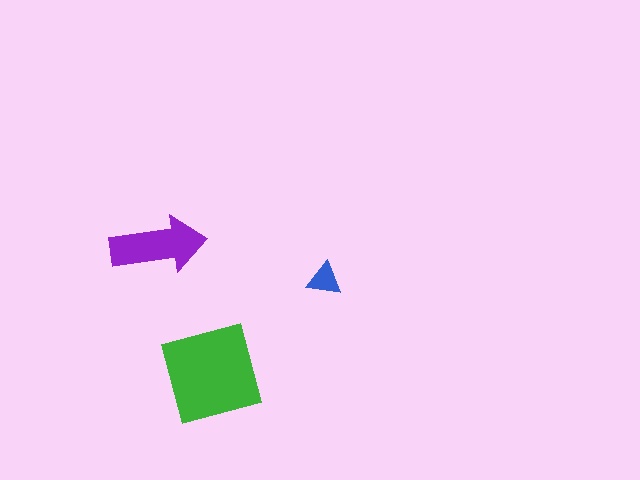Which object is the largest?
The green square.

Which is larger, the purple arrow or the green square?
The green square.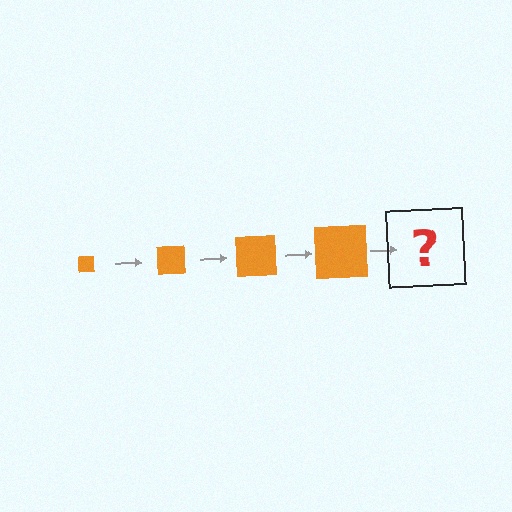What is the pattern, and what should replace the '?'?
The pattern is that the square gets progressively larger each step. The '?' should be an orange square, larger than the previous one.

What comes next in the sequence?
The next element should be an orange square, larger than the previous one.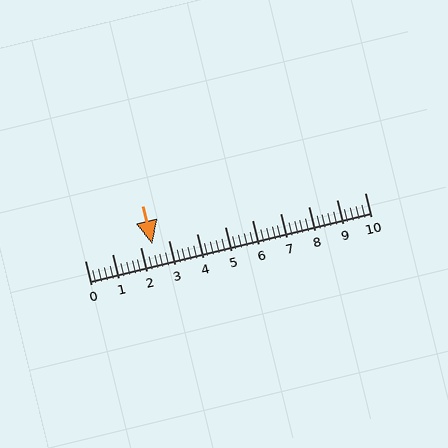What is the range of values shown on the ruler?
The ruler shows values from 0 to 10.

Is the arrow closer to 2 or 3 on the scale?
The arrow is closer to 2.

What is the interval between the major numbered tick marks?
The major tick marks are spaced 1 units apart.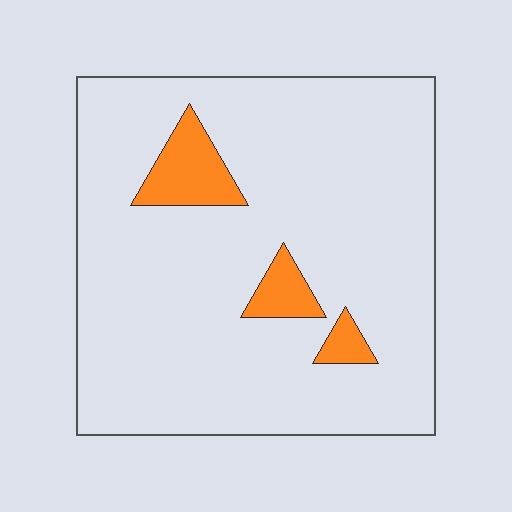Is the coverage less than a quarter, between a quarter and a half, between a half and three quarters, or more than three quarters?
Less than a quarter.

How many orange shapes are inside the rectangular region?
3.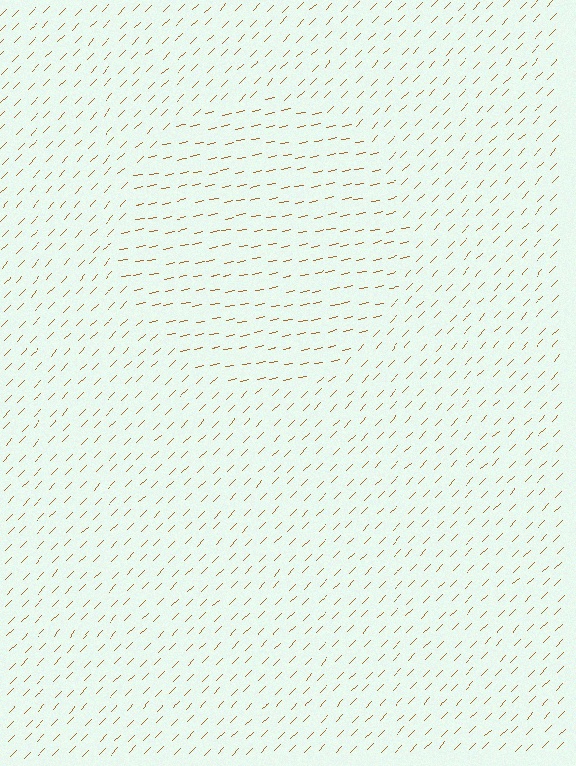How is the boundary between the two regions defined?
The boundary is defined purely by a change in line orientation (approximately 33 degrees difference). All lines are the same color and thickness.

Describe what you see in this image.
The image is filled with small brown line segments. A circle region in the image has lines oriented differently from the surrounding lines, creating a visible texture boundary.